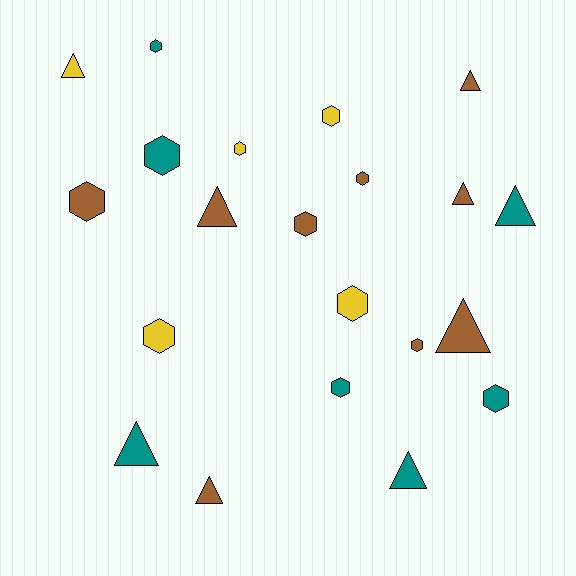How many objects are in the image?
There are 21 objects.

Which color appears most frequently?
Brown, with 9 objects.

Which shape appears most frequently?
Hexagon, with 12 objects.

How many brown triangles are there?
There are 5 brown triangles.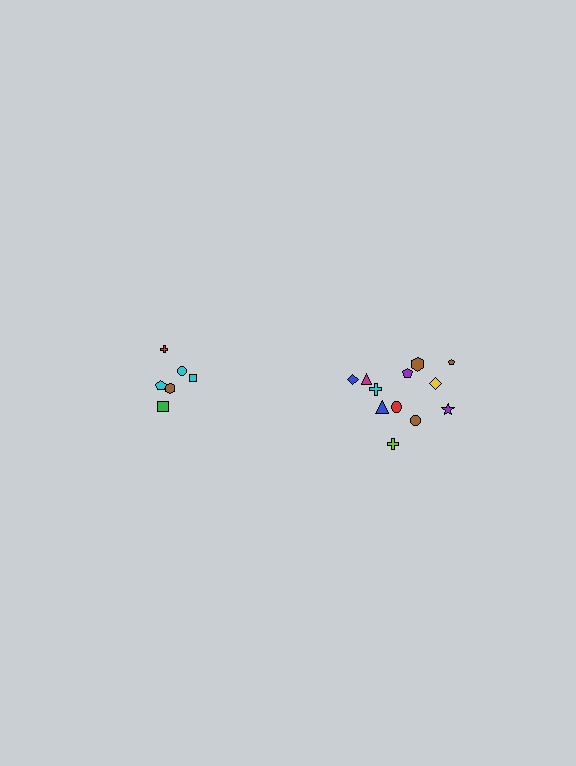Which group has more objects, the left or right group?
The right group.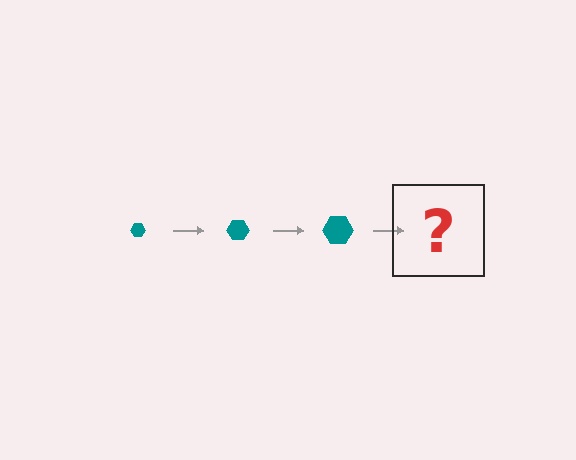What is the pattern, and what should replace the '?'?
The pattern is that the hexagon gets progressively larger each step. The '?' should be a teal hexagon, larger than the previous one.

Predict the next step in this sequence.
The next step is a teal hexagon, larger than the previous one.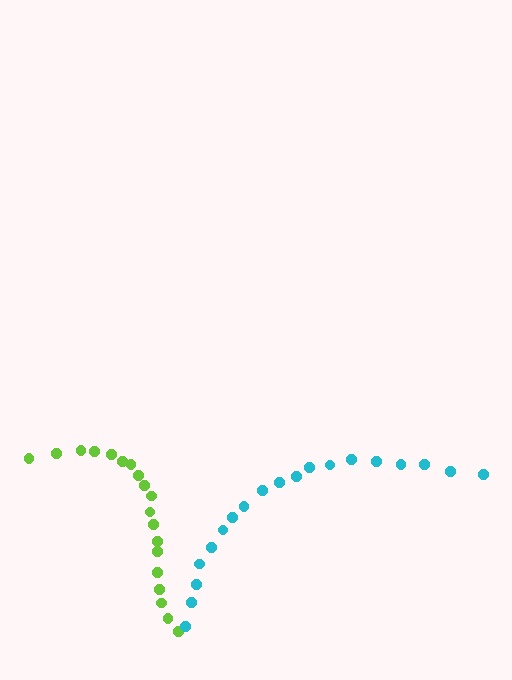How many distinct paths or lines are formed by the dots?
There are 2 distinct paths.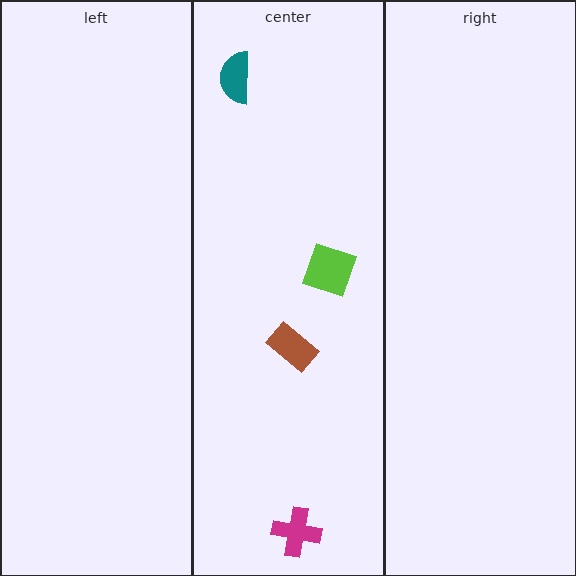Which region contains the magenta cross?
The center region.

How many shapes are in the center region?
4.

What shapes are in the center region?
The lime diamond, the brown rectangle, the teal semicircle, the magenta cross.